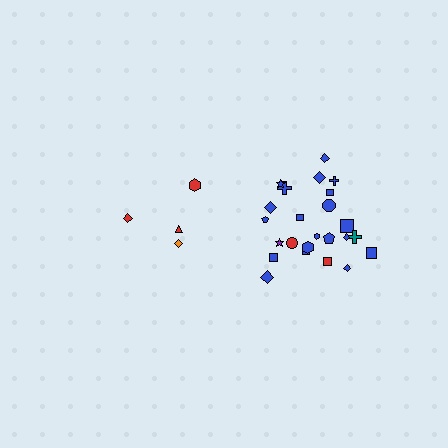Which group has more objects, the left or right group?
The right group.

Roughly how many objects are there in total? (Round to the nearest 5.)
Roughly 30 objects in total.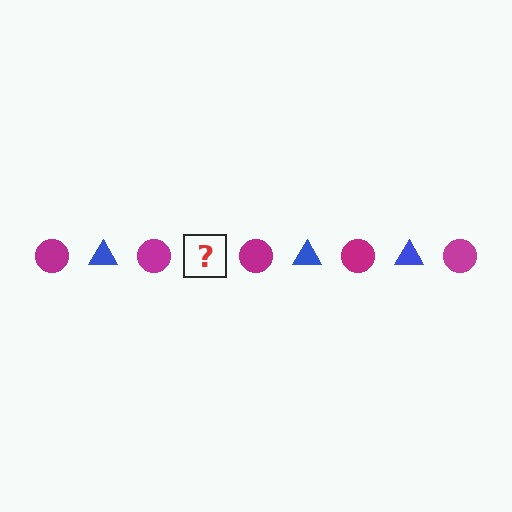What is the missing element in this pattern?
The missing element is a blue triangle.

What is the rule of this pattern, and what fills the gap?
The rule is that the pattern alternates between magenta circle and blue triangle. The gap should be filled with a blue triangle.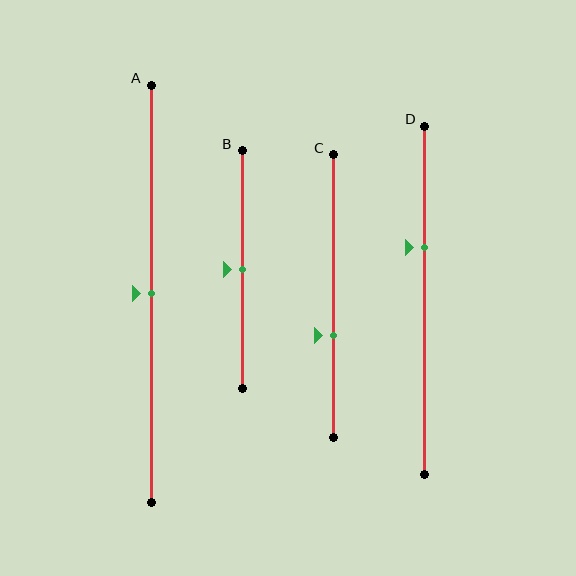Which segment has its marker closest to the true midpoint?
Segment A has its marker closest to the true midpoint.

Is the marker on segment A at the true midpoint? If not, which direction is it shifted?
Yes, the marker on segment A is at the true midpoint.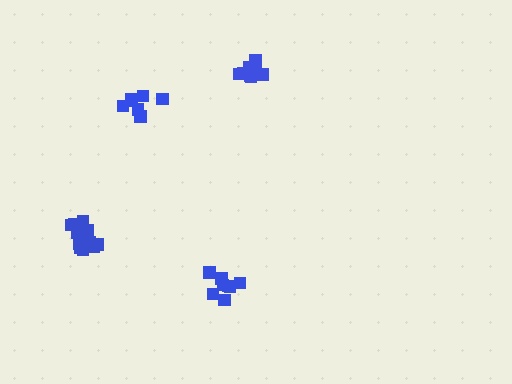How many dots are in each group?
Group 1: 7 dots, Group 2: 10 dots, Group 3: 12 dots, Group 4: 8 dots (37 total).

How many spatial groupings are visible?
There are 4 spatial groupings.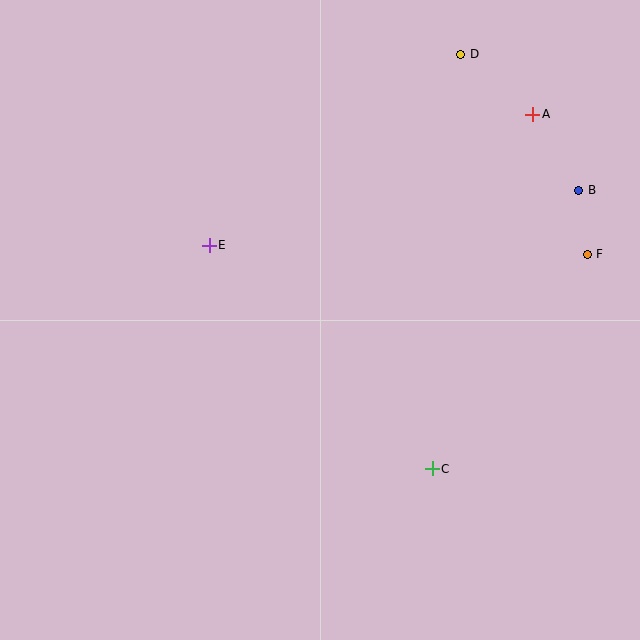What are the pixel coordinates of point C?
Point C is at (432, 469).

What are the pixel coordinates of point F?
Point F is at (587, 254).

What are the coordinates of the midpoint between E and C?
The midpoint between E and C is at (321, 357).